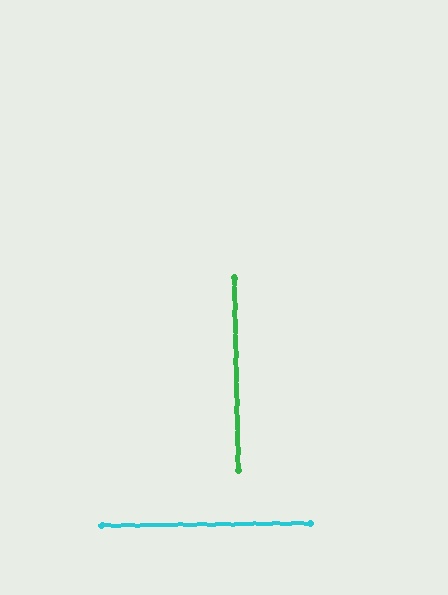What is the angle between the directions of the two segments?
Approximately 89 degrees.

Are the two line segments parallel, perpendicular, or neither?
Perpendicular — they meet at approximately 89°.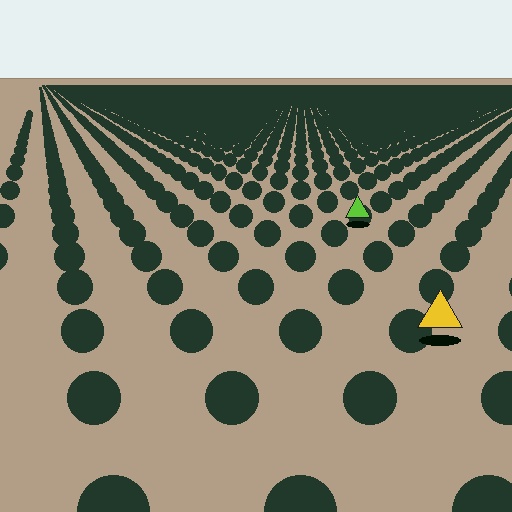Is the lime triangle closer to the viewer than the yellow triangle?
No. The yellow triangle is closer — you can tell from the texture gradient: the ground texture is coarser near it.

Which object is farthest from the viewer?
The lime triangle is farthest from the viewer. It appears smaller and the ground texture around it is denser.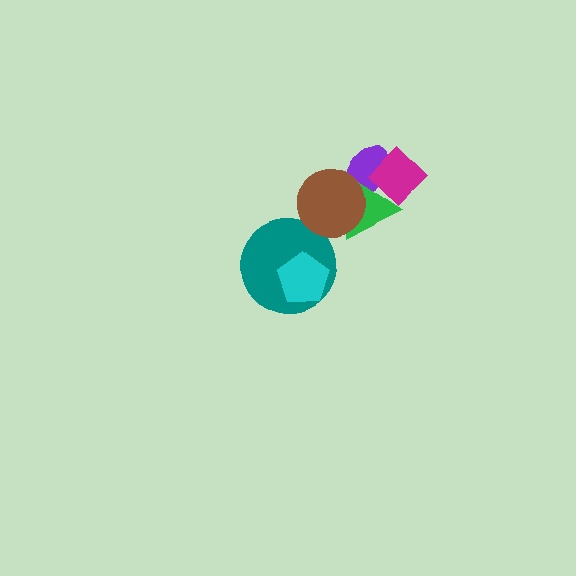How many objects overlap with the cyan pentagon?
1 object overlaps with the cyan pentagon.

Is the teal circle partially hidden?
Yes, it is partially covered by another shape.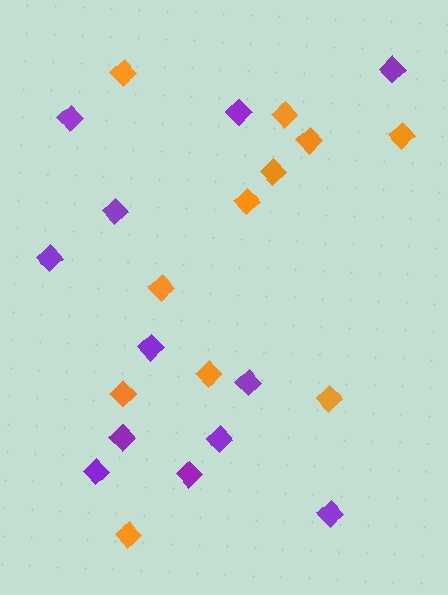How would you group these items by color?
There are 2 groups: one group of purple diamonds (12) and one group of orange diamonds (11).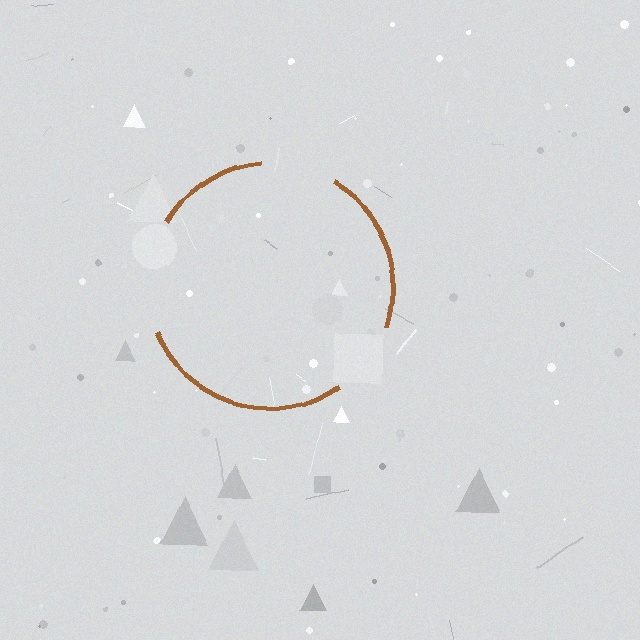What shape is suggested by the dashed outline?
The dashed outline suggests a circle.